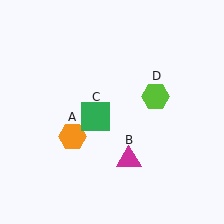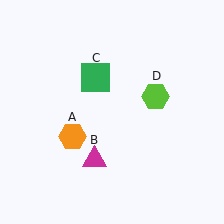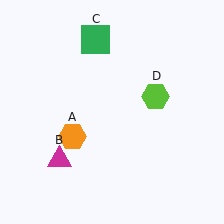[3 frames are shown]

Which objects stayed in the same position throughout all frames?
Orange hexagon (object A) and lime hexagon (object D) remained stationary.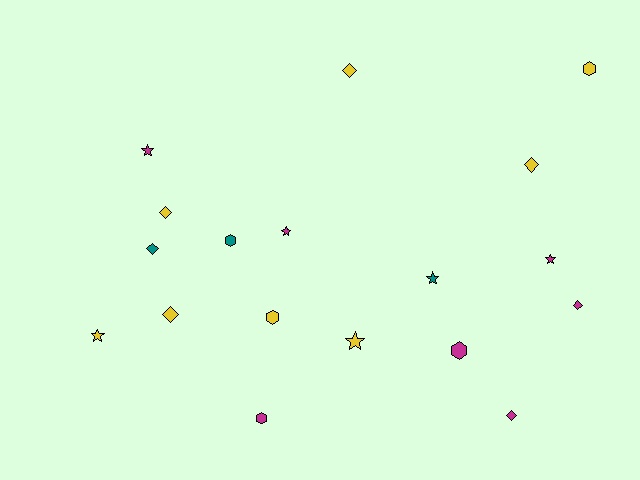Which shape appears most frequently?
Diamond, with 7 objects.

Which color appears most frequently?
Yellow, with 8 objects.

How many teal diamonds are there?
There is 1 teal diamond.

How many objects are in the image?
There are 18 objects.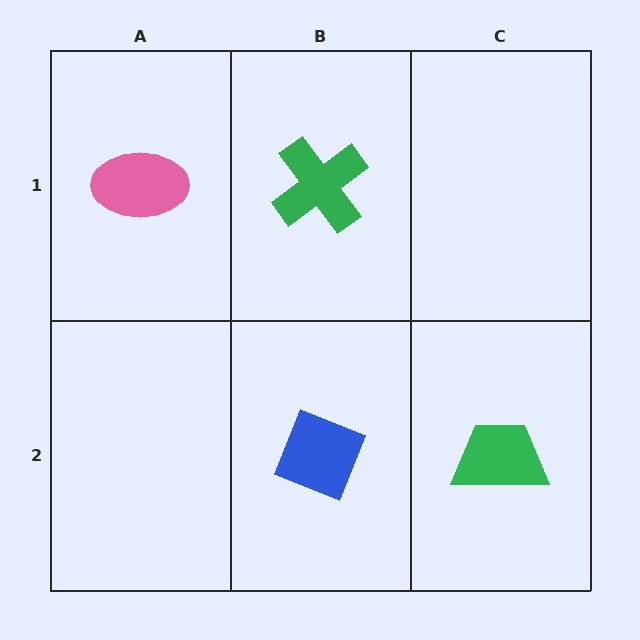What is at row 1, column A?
A pink ellipse.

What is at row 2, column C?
A green trapezoid.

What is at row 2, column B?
A blue diamond.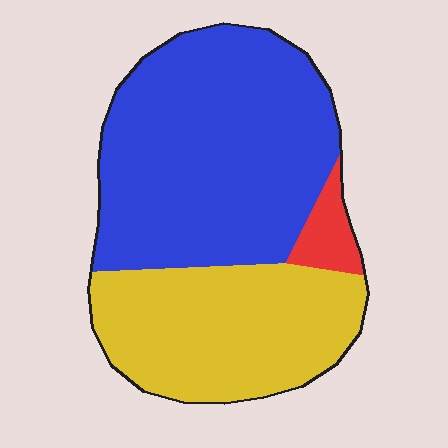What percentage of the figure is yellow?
Yellow covers 37% of the figure.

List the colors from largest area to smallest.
From largest to smallest: blue, yellow, red.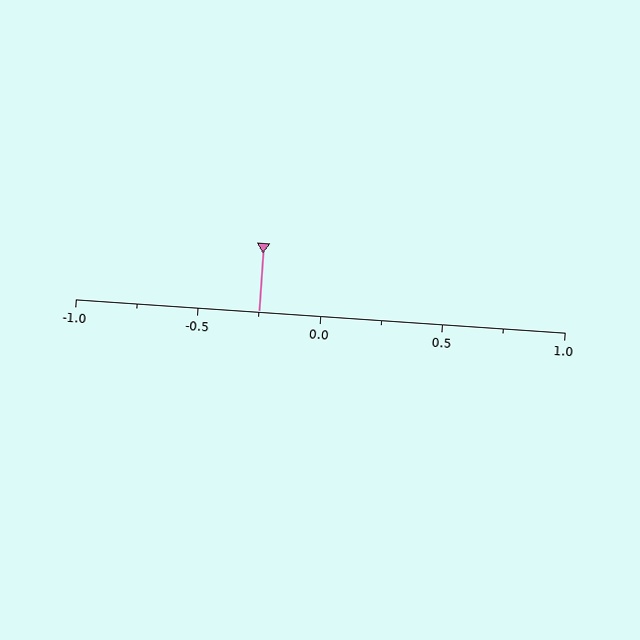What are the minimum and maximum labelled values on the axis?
The axis runs from -1.0 to 1.0.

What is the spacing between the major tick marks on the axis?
The major ticks are spaced 0.5 apart.